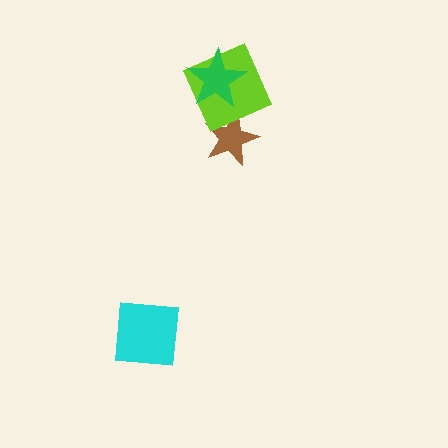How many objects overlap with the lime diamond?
2 objects overlap with the lime diamond.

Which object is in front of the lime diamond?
The green star is in front of the lime diamond.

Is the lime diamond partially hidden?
Yes, it is partially covered by another shape.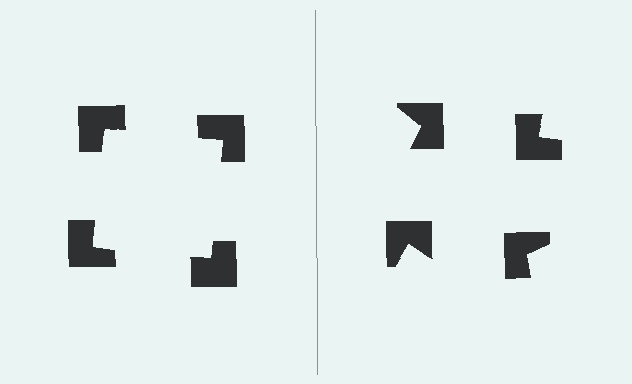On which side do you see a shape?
An illusory square appears on the left side. On the right side the wedge cuts are rotated, so no coherent shape forms.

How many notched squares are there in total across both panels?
8 — 4 on each side.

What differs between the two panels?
The notched squares are positioned identically on both sides; only the wedge orientations differ. On the left they align to a square; on the right they are misaligned.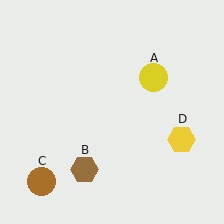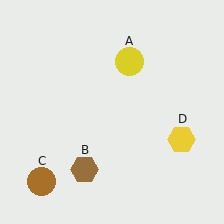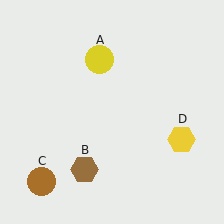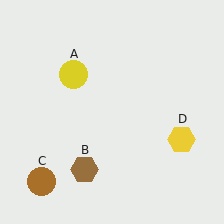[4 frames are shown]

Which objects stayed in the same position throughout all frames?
Brown hexagon (object B) and brown circle (object C) and yellow hexagon (object D) remained stationary.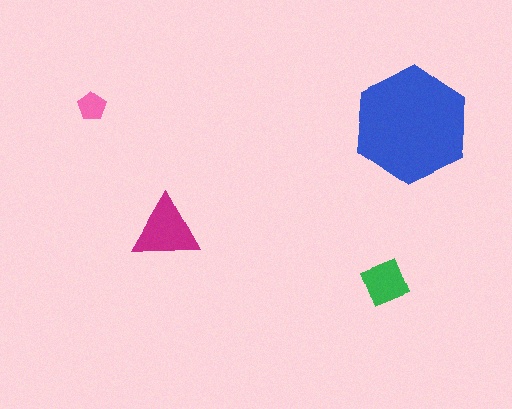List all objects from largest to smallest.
The blue hexagon, the magenta triangle, the green diamond, the pink pentagon.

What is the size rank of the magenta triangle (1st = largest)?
2nd.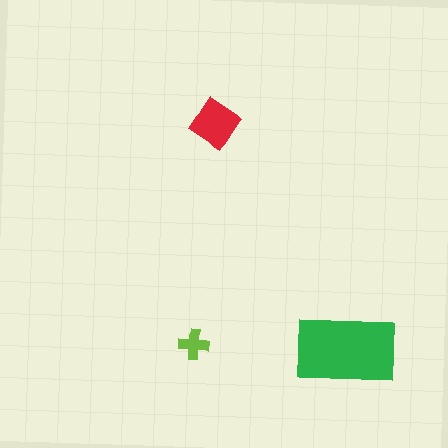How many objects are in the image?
There are 3 objects in the image.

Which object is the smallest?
The lime cross.